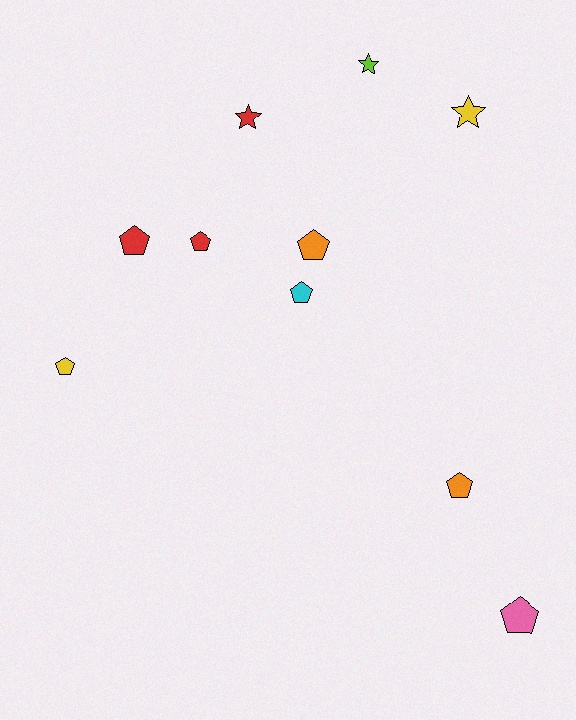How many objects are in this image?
There are 10 objects.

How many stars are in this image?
There are 3 stars.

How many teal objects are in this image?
There are no teal objects.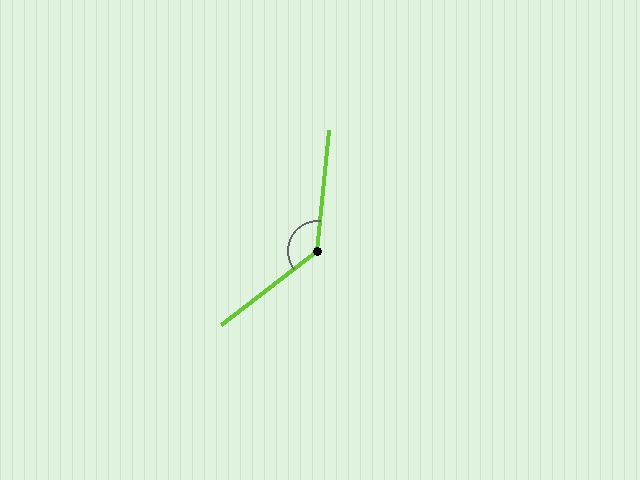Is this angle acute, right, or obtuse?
It is obtuse.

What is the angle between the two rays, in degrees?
Approximately 133 degrees.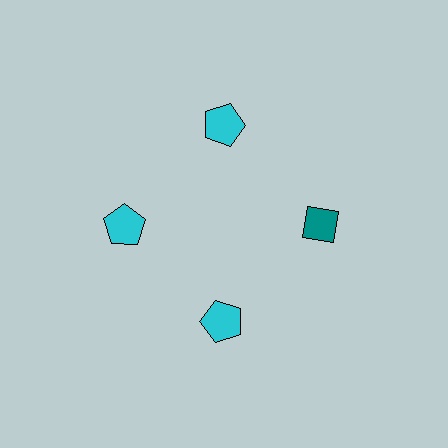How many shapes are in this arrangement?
There are 4 shapes arranged in a ring pattern.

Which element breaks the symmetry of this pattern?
The teal diamond at roughly the 3 o'clock position breaks the symmetry. All other shapes are cyan pentagons.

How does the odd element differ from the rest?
It differs in both color (teal instead of cyan) and shape (diamond instead of pentagon).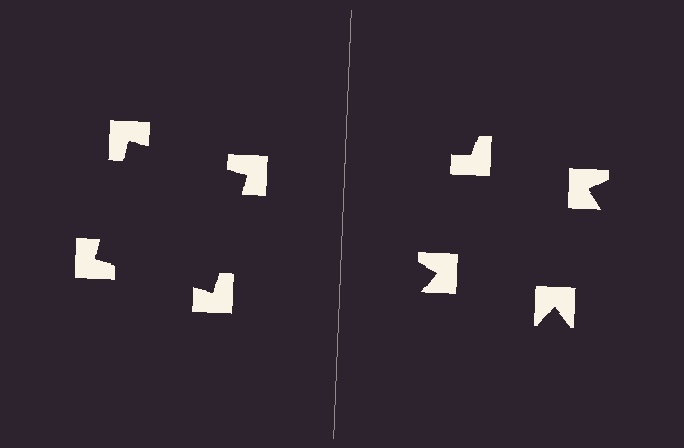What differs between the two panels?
The notched squares are positioned identically on both sides; only the wedge orientations differ. On the left they align to a square; on the right they are misaligned.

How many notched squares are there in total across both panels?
8 — 4 on each side.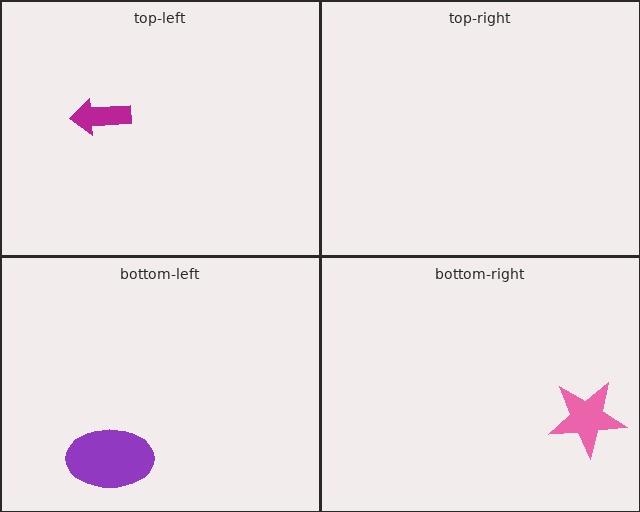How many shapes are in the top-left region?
1.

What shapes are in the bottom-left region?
The purple ellipse.